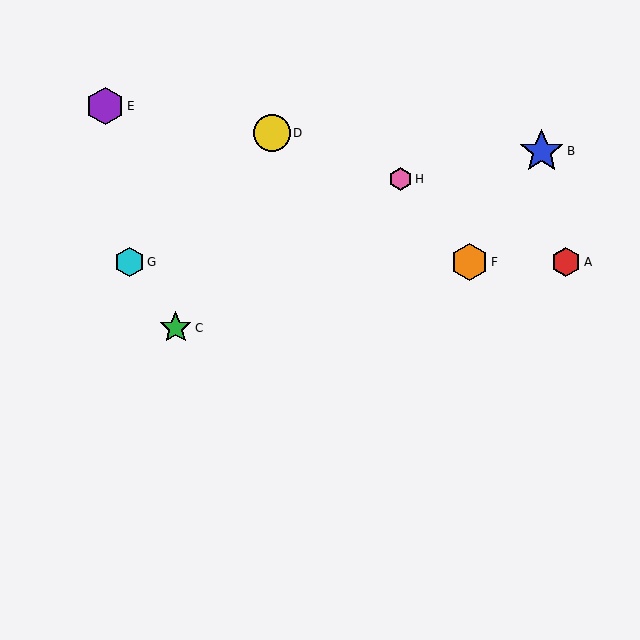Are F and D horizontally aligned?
No, F is at y≈262 and D is at y≈133.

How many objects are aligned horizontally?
3 objects (A, F, G) are aligned horizontally.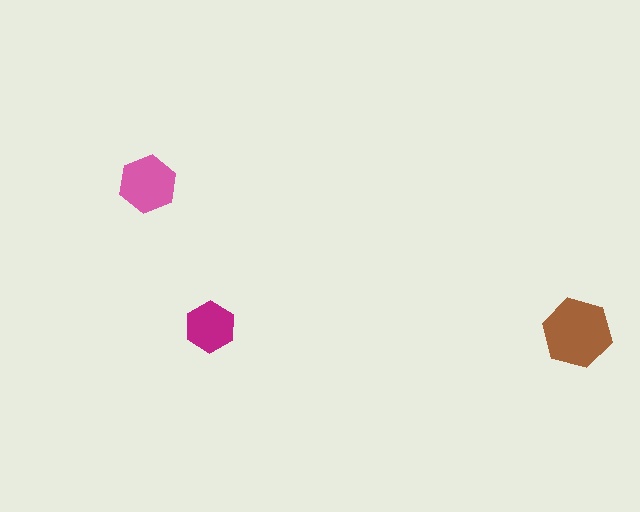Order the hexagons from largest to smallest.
the brown one, the pink one, the magenta one.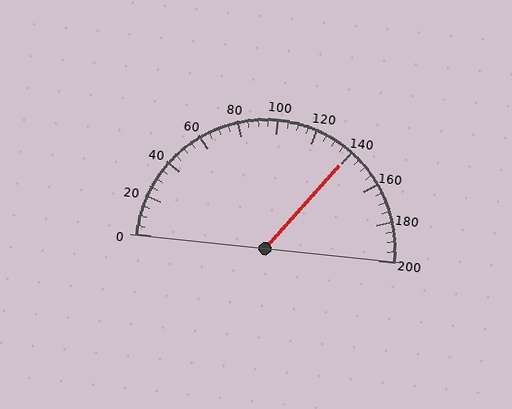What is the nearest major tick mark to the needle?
The nearest major tick mark is 140.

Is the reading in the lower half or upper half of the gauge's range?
The reading is in the upper half of the range (0 to 200).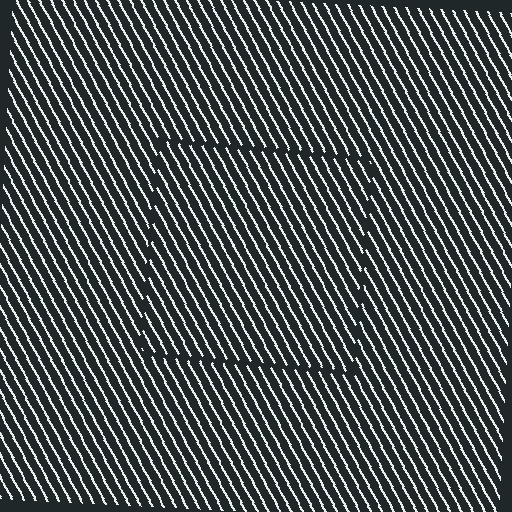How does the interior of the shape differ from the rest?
The interior of the shape contains the same grating, shifted by half a period — the contour is defined by the phase discontinuity where line-ends from the inner and outer gratings abut.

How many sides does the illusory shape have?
4 sides — the line-ends trace a square.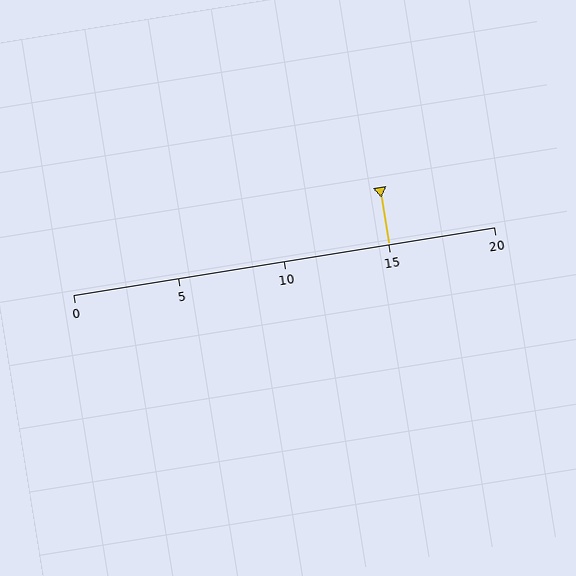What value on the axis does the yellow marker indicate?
The marker indicates approximately 15.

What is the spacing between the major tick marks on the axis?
The major ticks are spaced 5 apart.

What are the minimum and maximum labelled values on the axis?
The axis runs from 0 to 20.